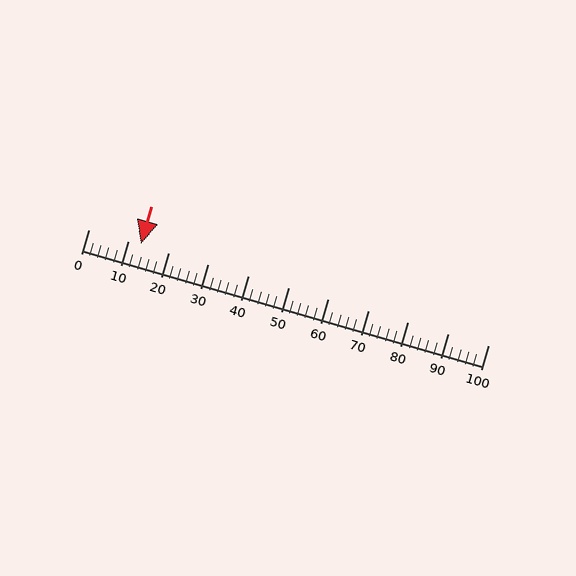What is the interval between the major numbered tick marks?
The major tick marks are spaced 10 units apart.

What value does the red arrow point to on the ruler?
The red arrow points to approximately 13.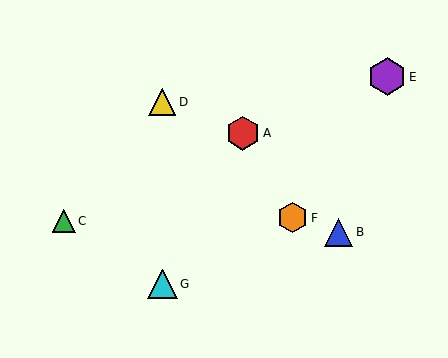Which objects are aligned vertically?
Objects D, G are aligned vertically.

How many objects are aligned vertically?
2 objects (D, G) are aligned vertically.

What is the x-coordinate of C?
Object C is at x≈64.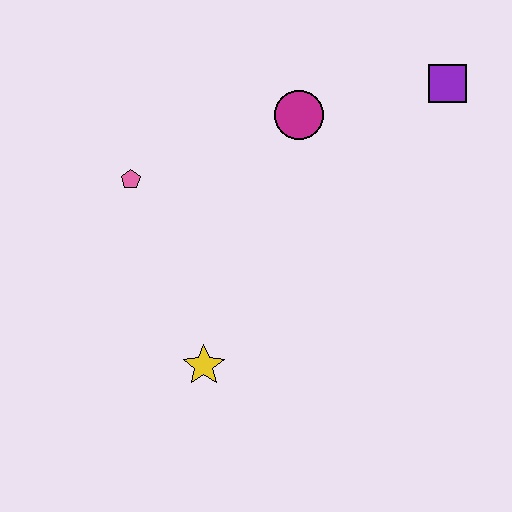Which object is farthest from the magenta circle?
The yellow star is farthest from the magenta circle.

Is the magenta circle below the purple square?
Yes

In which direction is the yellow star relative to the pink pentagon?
The yellow star is below the pink pentagon.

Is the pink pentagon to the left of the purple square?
Yes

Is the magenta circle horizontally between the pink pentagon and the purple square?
Yes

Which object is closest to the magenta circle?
The purple square is closest to the magenta circle.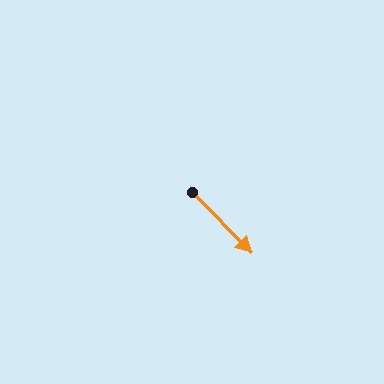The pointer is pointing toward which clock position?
Roughly 5 o'clock.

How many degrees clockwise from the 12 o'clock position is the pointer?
Approximately 135 degrees.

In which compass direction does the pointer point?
Southeast.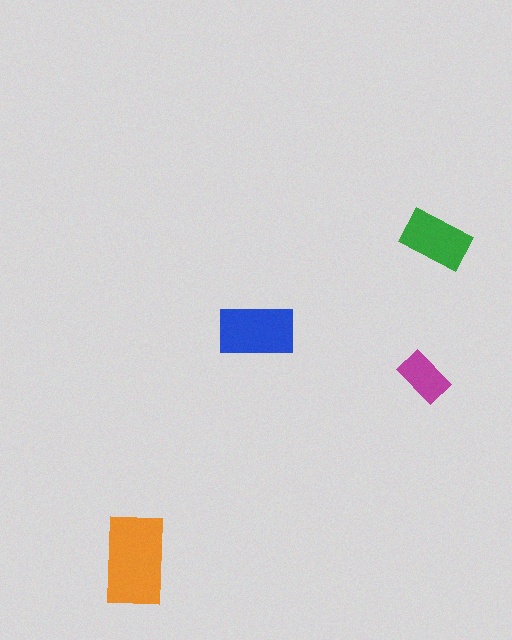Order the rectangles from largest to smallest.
the orange one, the blue one, the green one, the magenta one.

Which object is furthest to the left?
The orange rectangle is leftmost.